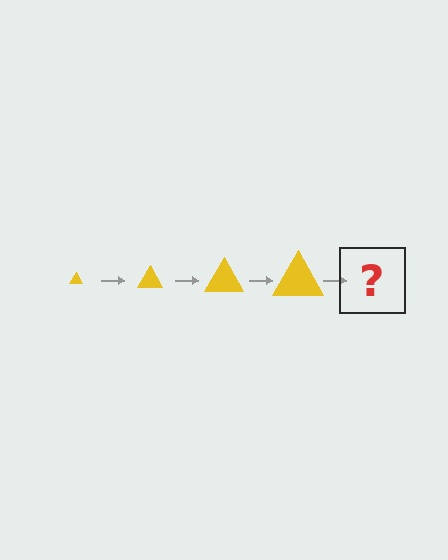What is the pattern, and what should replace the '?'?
The pattern is that the triangle gets progressively larger each step. The '?' should be a yellow triangle, larger than the previous one.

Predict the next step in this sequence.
The next step is a yellow triangle, larger than the previous one.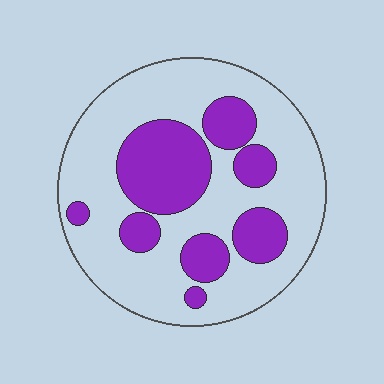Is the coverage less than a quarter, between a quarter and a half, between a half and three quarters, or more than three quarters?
Between a quarter and a half.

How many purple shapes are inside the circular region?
8.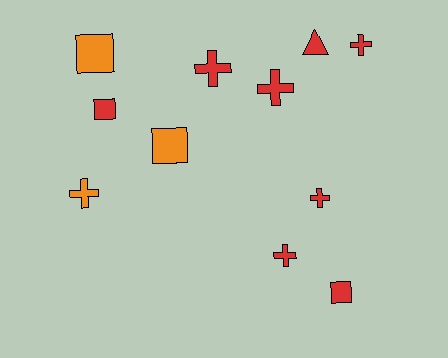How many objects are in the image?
There are 11 objects.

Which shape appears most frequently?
Cross, with 6 objects.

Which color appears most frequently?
Red, with 8 objects.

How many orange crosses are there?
There is 1 orange cross.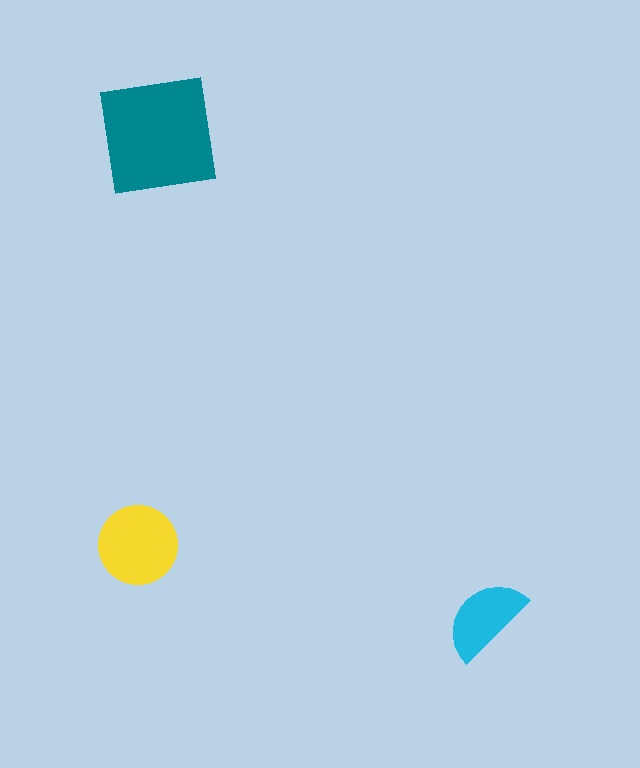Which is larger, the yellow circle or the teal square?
The teal square.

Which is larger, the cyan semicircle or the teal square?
The teal square.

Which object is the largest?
The teal square.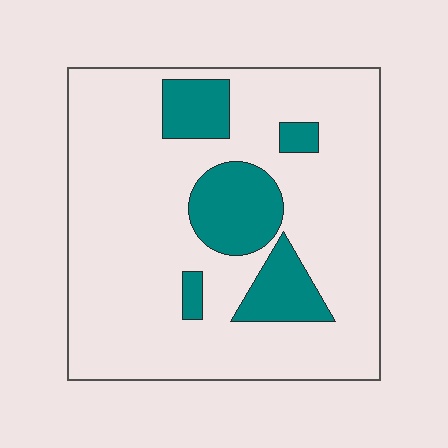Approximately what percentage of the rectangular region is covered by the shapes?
Approximately 20%.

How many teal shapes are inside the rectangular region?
5.